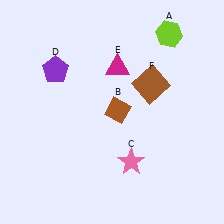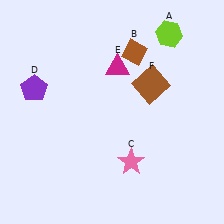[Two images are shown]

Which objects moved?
The objects that moved are: the brown diamond (B), the purple pentagon (D).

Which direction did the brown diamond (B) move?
The brown diamond (B) moved up.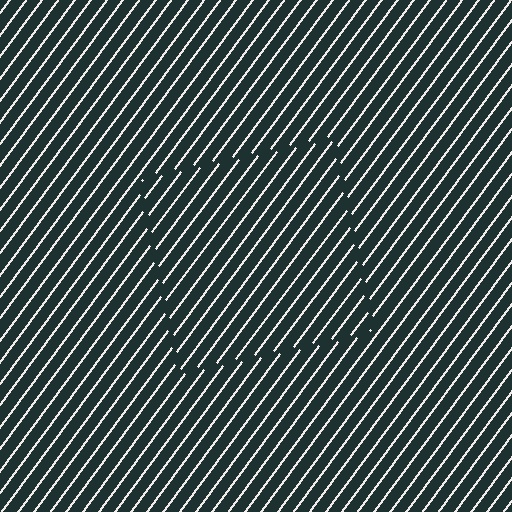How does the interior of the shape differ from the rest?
The interior of the shape contains the same grating, shifted by half a period — the contour is defined by the phase discontinuity where line-ends from the inner and outer gratings abut.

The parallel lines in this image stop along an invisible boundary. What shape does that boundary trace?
An illusory square. The interior of the shape contains the same grating, shifted by half a period — the contour is defined by the phase discontinuity where line-ends from the inner and outer gratings abut.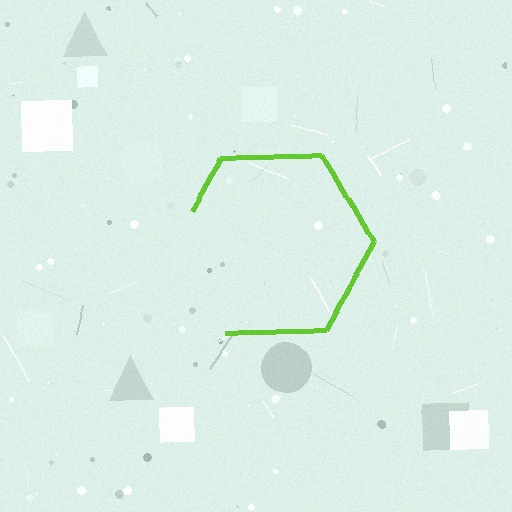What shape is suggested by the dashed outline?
The dashed outline suggests a hexagon.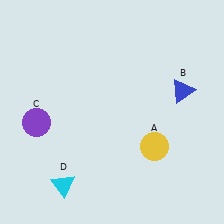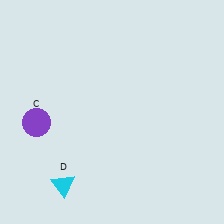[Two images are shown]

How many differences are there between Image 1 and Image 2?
There are 2 differences between the two images.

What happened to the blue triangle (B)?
The blue triangle (B) was removed in Image 2. It was in the top-right area of Image 1.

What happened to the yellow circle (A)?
The yellow circle (A) was removed in Image 2. It was in the bottom-right area of Image 1.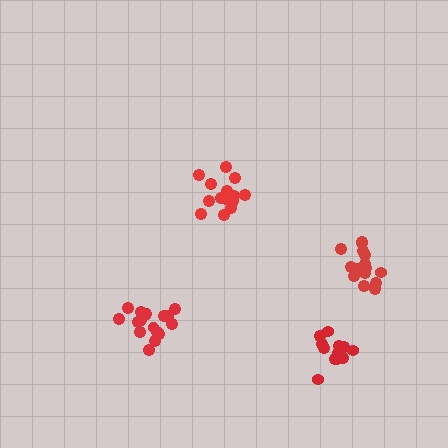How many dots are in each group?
Group 1: 16 dots, Group 2: 17 dots, Group 3: 16 dots, Group 4: 14 dots (63 total).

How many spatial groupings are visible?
There are 4 spatial groupings.